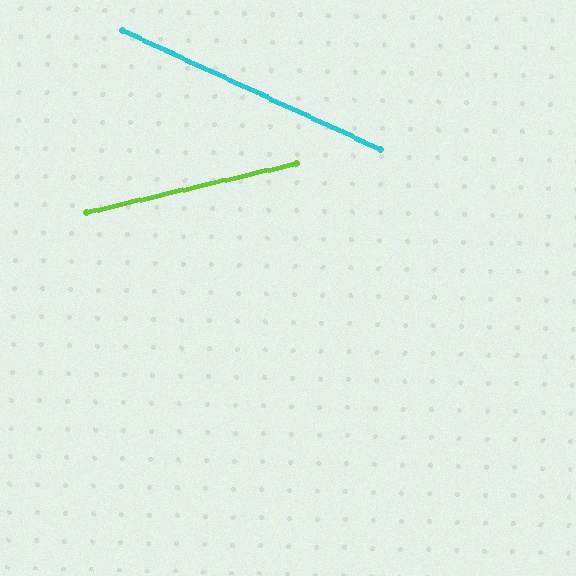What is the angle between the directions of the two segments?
Approximately 38 degrees.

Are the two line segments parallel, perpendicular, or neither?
Neither parallel nor perpendicular — they differ by about 38°.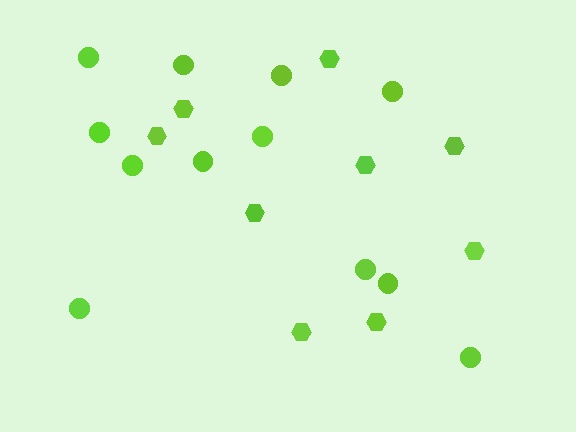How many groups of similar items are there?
There are 2 groups: one group of circles (12) and one group of hexagons (9).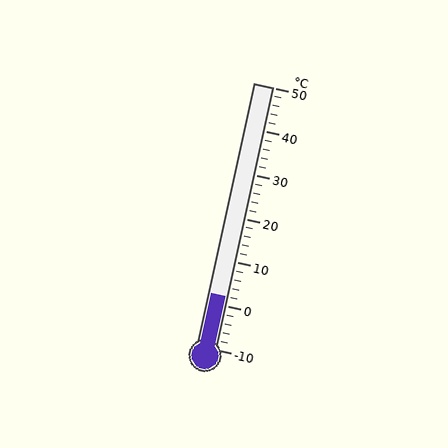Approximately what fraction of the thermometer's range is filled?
The thermometer is filled to approximately 20% of its range.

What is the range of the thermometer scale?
The thermometer scale ranges from -10°C to 50°C.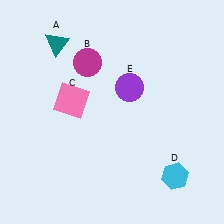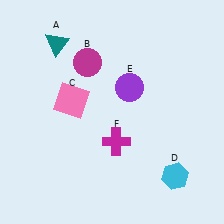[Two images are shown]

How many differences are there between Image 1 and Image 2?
There is 1 difference between the two images.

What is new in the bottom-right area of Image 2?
A magenta cross (F) was added in the bottom-right area of Image 2.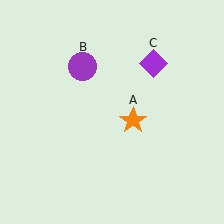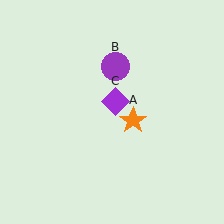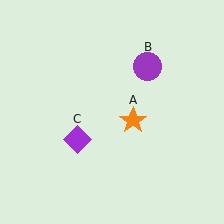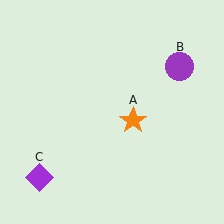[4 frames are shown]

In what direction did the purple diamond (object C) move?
The purple diamond (object C) moved down and to the left.